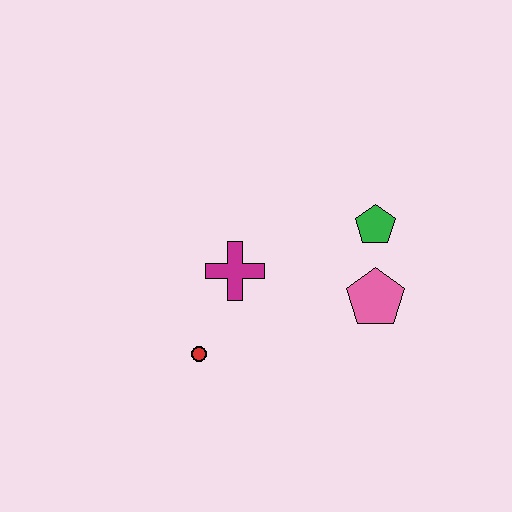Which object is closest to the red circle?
The magenta cross is closest to the red circle.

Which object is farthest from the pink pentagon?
The red circle is farthest from the pink pentagon.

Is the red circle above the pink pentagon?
No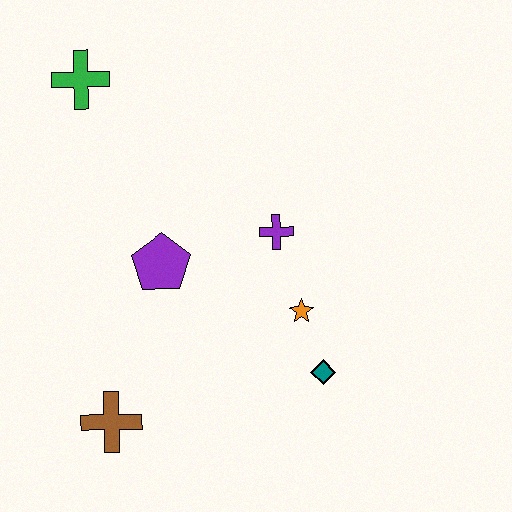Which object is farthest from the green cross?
The teal diamond is farthest from the green cross.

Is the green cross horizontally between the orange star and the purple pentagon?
No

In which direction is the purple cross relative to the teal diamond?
The purple cross is above the teal diamond.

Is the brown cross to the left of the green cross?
No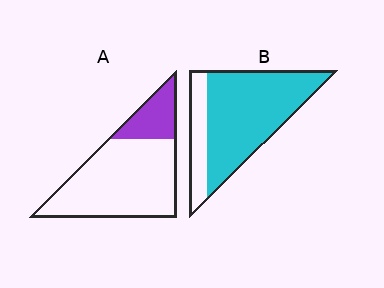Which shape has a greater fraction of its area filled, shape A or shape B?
Shape B.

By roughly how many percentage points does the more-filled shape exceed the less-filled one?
By roughly 55 percentage points (B over A).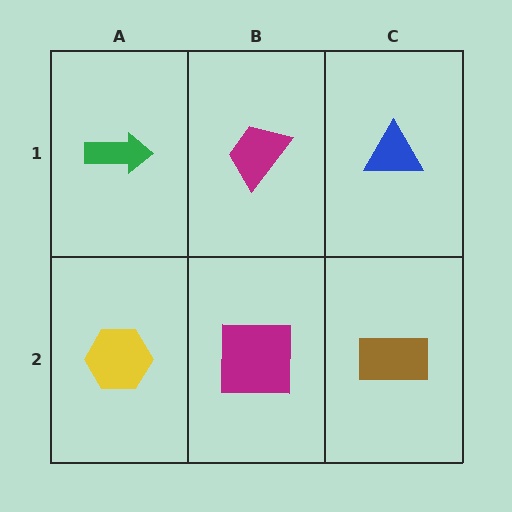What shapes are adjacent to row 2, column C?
A blue triangle (row 1, column C), a magenta square (row 2, column B).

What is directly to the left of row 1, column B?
A green arrow.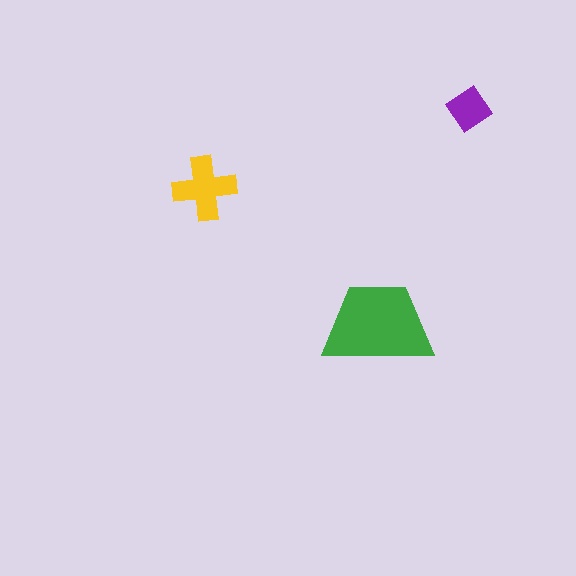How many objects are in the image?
There are 3 objects in the image.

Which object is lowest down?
The green trapezoid is bottommost.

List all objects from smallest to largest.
The purple diamond, the yellow cross, the green trapezoid.